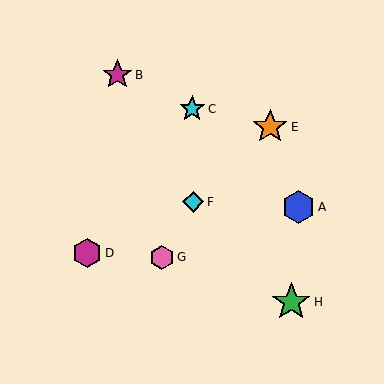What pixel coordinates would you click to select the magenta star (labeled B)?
Click at (117, 75) to select the magenta star B.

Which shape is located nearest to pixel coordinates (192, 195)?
The cyan diamond (labeled F) at (193, 202) is nearest to that location.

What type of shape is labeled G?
Shape G is a pink hexagon.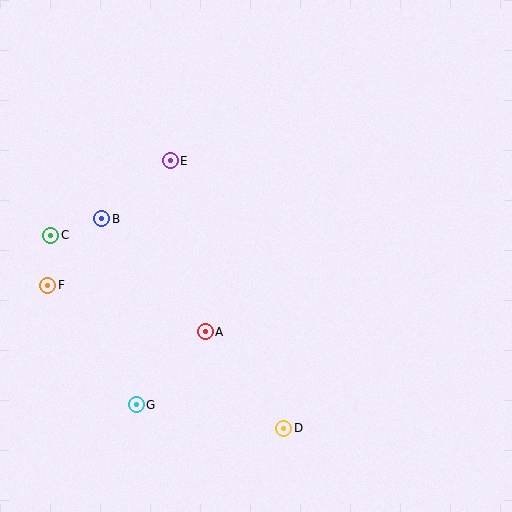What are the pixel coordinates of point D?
Point D is at (284, 428).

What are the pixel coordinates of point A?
Point A is at (205, 332).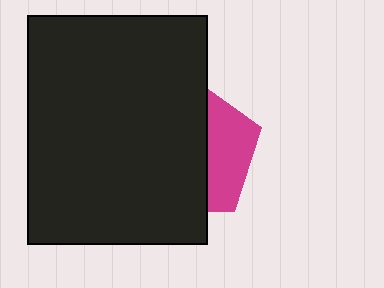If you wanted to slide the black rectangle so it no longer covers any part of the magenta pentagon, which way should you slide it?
Slide it left — that is the most direct way to separate the two shapes.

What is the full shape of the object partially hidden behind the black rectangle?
The partially hidden object is a magenta pentagon.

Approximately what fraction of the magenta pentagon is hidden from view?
Roughly 66% of the magenta pentagon is hidden behind the black rectangle.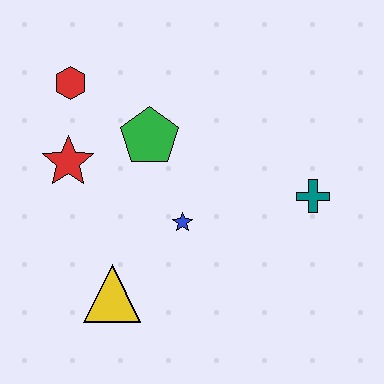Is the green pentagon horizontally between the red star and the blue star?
Yes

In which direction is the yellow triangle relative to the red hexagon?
The yellow triangle is below the red hexagon.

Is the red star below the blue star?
No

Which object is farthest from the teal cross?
The red hexagon is farthest from the teal cross.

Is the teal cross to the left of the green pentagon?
No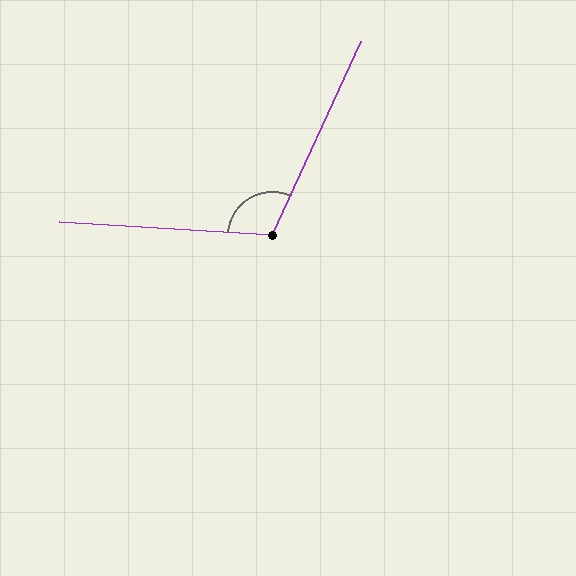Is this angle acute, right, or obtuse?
It is obtuse.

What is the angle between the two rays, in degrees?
Approximately 111 degrees.